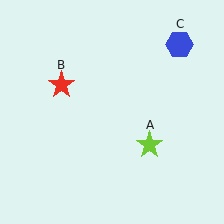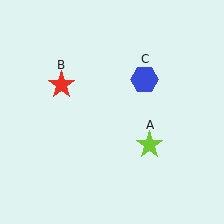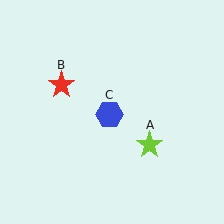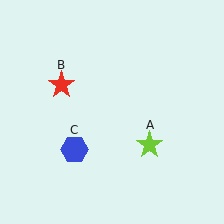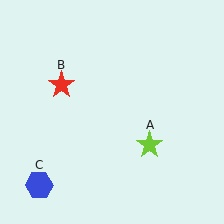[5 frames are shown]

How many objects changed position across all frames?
1 object changed position: blue hexagon (object C).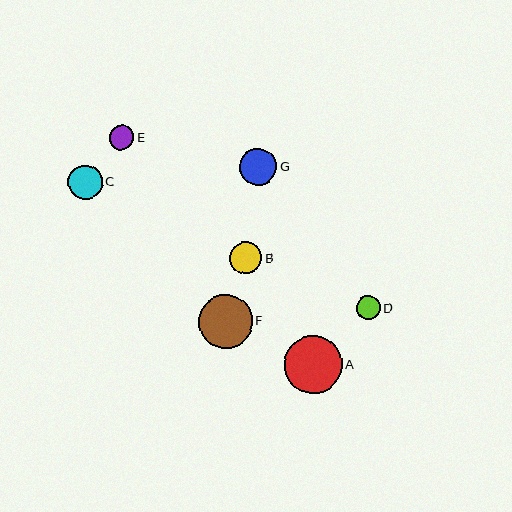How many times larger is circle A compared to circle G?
Circle A is approximately 1.6 times the size of circle G.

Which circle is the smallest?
Circle D is the smallest with a size of approximately 24 pixels.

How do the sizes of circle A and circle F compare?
Circle A and circle F are approximately the same size.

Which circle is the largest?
Circle A is the largest with a size of approximately 57 pixels.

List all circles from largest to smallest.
From largest to smallest: A, F, G, C, B, E, D.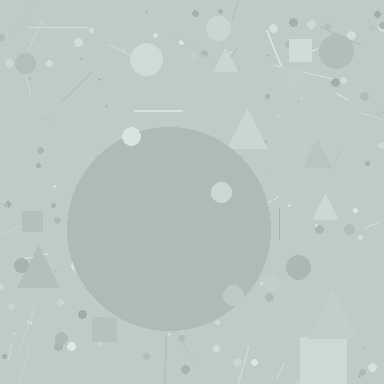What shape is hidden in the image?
A circle is hidden in the image.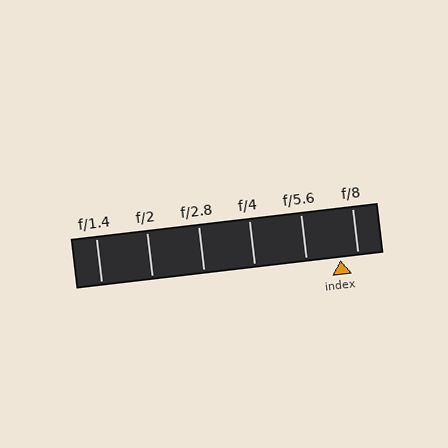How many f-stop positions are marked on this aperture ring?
There are 6 f-stop positions marked.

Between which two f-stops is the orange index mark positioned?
The index mark is between f/5.6 and f/8.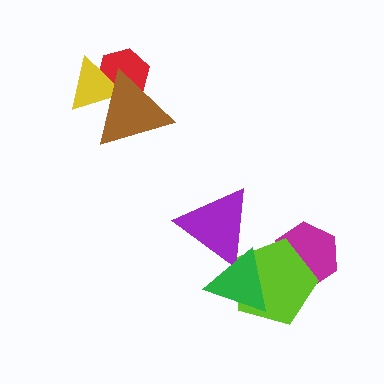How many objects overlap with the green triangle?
2 objects overlap with the green triangle.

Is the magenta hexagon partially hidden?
Yes, it is partially covered by another shape.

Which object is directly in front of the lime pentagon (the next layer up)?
The purple triangle is directly in front of the lime pentagon.